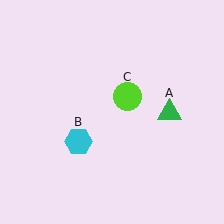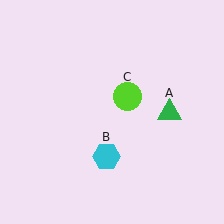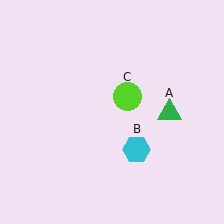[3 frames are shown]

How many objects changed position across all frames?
1 object changed position: cyan hexagon (object B).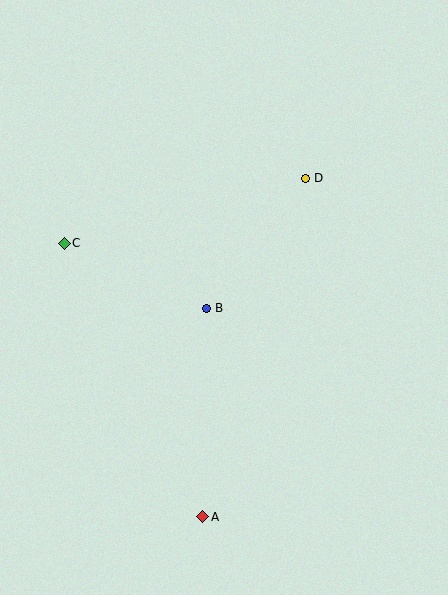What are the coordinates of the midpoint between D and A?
The midpoint between D and A is at (254, 347).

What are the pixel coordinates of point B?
Point B is at (207, 308).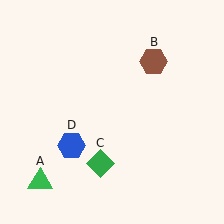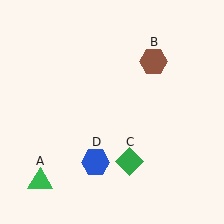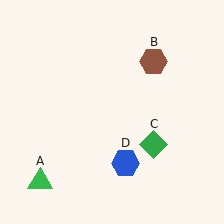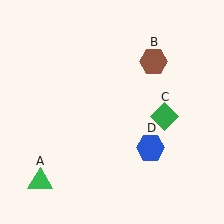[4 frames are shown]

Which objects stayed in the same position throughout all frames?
Green triangle (object A) and brown hexagon (object B) remained stationary.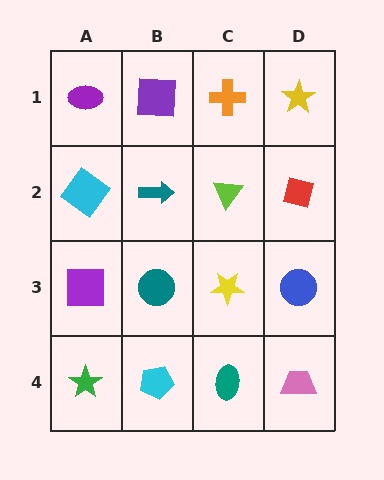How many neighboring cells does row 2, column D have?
3.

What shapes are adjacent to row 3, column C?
A lime triangle (row 2, column C), a teal ellipse (row 4, column C), a teal circle (row 3, column B), a blue circle (row 3, column D).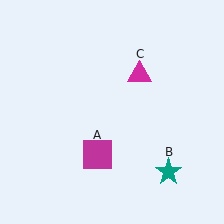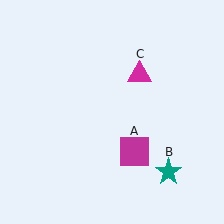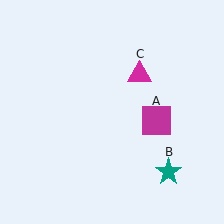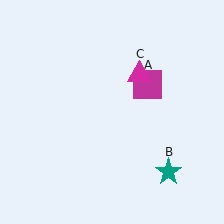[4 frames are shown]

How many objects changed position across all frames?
1 object changed position: magenta square (object A).